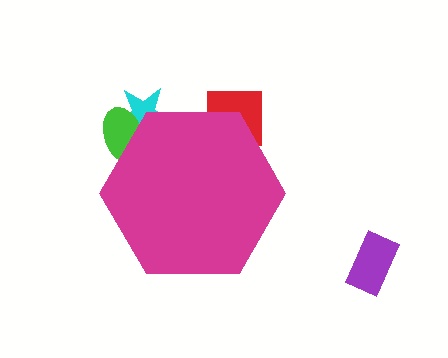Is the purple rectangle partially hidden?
No, the purple rectangle is fully visible.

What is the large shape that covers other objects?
A magenta hexagon.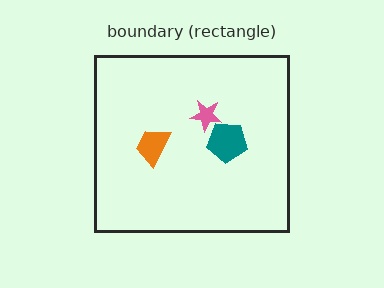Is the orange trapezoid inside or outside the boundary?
Inside.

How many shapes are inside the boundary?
3 inside, 0 outside.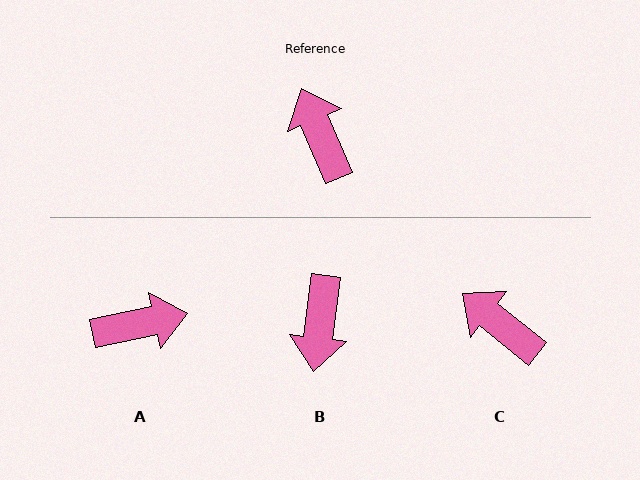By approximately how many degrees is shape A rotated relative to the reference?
Approximately 101 degrees clockwise.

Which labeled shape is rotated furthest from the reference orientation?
B, about 150 degrees away.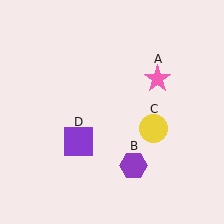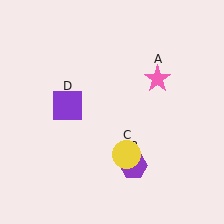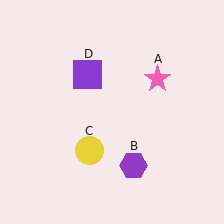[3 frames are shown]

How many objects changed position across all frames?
2 objects changed position: yellow circle (object C), purple square (object D).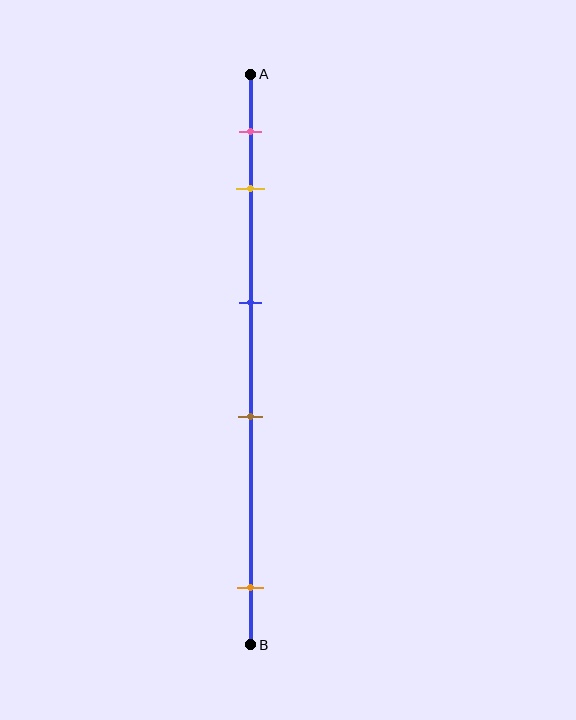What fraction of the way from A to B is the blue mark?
The blue mark is approximately 40% (0.4) of the way from A to B.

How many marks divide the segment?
There are 5 marks dividing the segment.